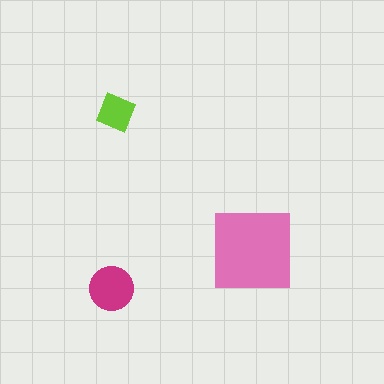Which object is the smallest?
The lime diamond.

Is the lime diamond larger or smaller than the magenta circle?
Smaller.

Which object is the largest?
The pink square.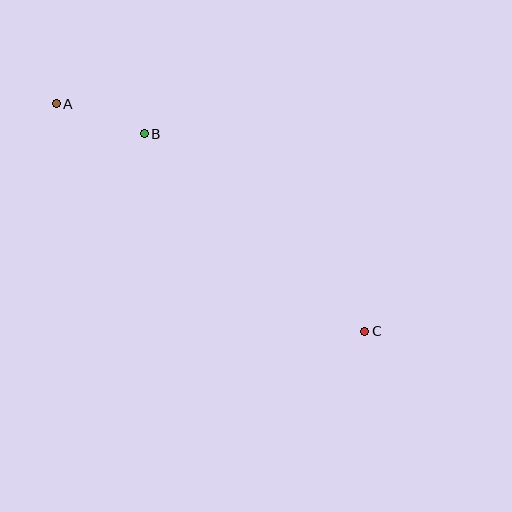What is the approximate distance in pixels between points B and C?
The distance between B and C is approximately 296 pixels.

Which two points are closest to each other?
Points A and B are closest to each other.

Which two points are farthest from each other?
Points A and C are farthest from each other.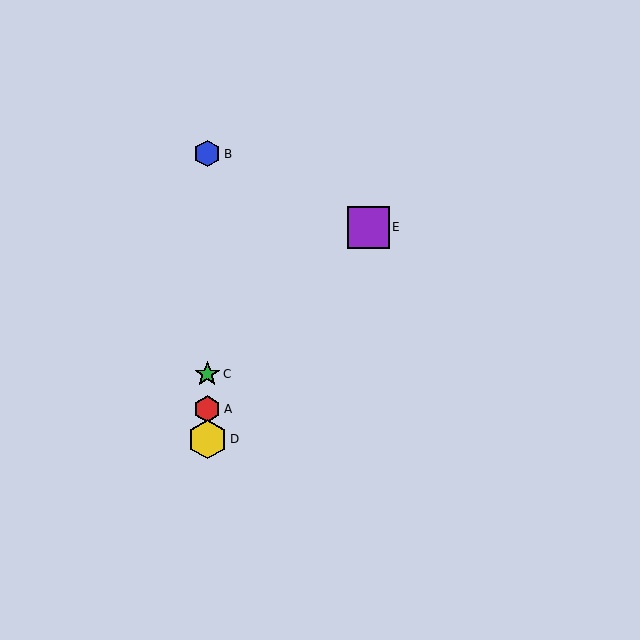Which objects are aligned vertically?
Objects A, B, C, D are aligned vertically.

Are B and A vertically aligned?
Yes, both are at x≈207.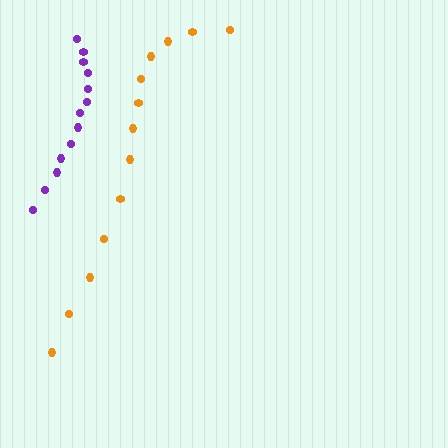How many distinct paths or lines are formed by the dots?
There are 2 distinct paths.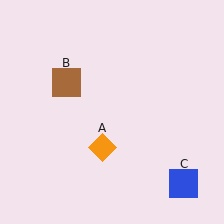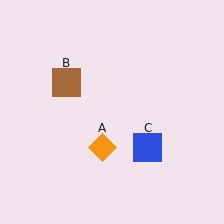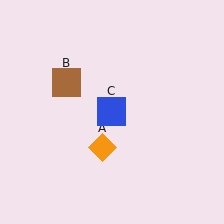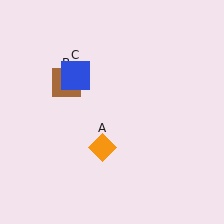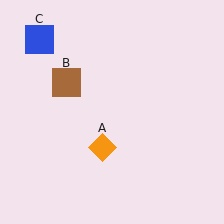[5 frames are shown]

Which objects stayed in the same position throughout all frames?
Orange diamond (object A) and brown square (object B) remained stationary.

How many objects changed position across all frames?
1 object changed position: blue square (object C).